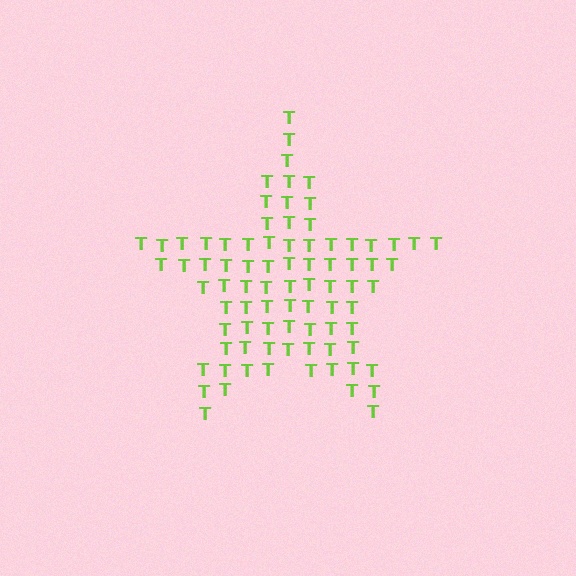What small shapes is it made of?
It is made of small letter T's.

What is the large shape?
The large shape is a star.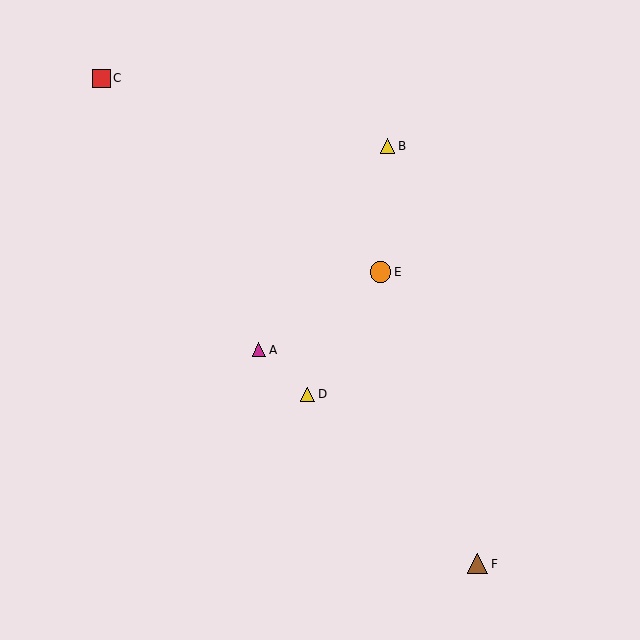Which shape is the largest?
The brown triangle (labeled F) is the largest.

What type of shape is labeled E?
Shape E is an orange circle.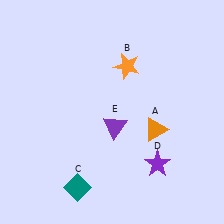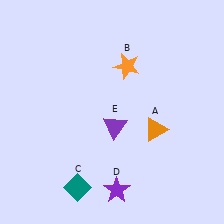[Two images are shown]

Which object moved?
The purple star (D) moved left.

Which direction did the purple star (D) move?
The purple star (D) moved left.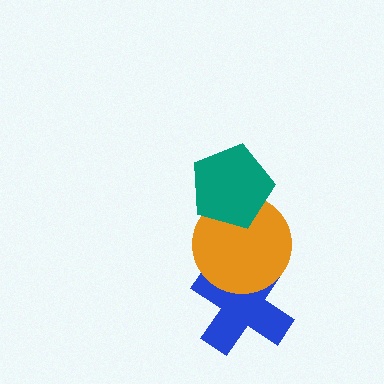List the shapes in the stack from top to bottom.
From top to bottom: the teal pentagon, the orange circle, the blue cross.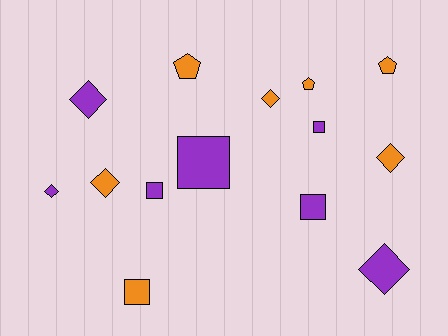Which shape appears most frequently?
Diamond, with 6 objects.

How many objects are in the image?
There are 14 objects.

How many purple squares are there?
There are 4 purple squares.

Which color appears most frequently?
Orange, with 7 objects.